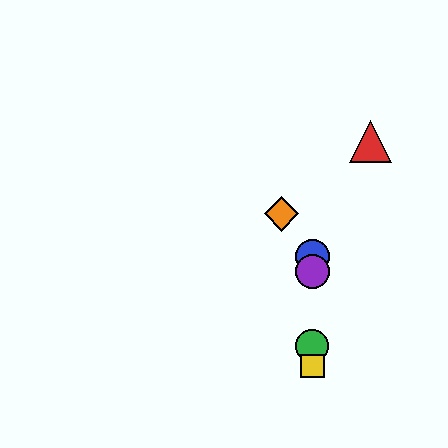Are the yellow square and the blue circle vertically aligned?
Yes, both are at x≈312.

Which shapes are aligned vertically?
The blue circle, the green circle, the yellow square, the purple circle are aligned vertically.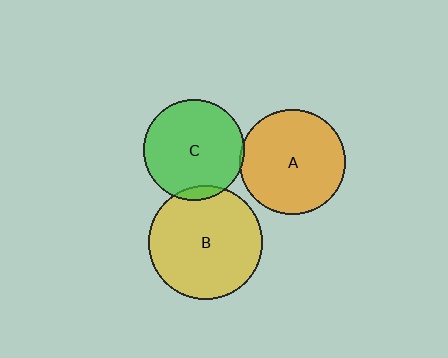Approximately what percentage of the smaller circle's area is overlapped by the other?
Approximately 5%.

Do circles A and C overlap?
Yes.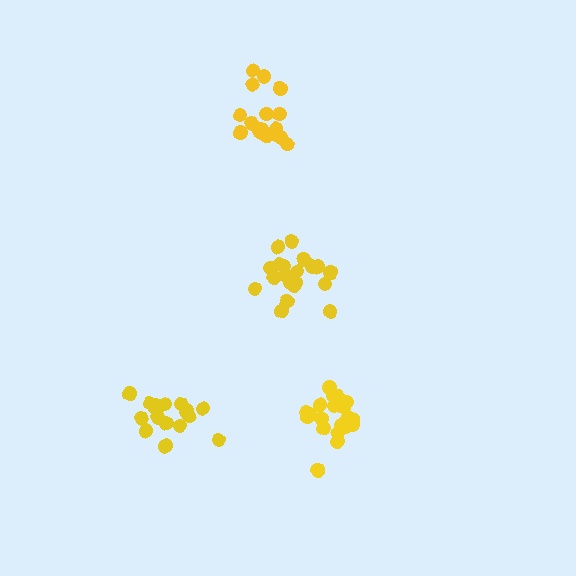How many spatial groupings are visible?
There are 4 spatial groupings.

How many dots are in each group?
Group 1: 20 dots, Group 2: 19 dots, Group 3: 20 dots, Group 4: 17 dots (76 total).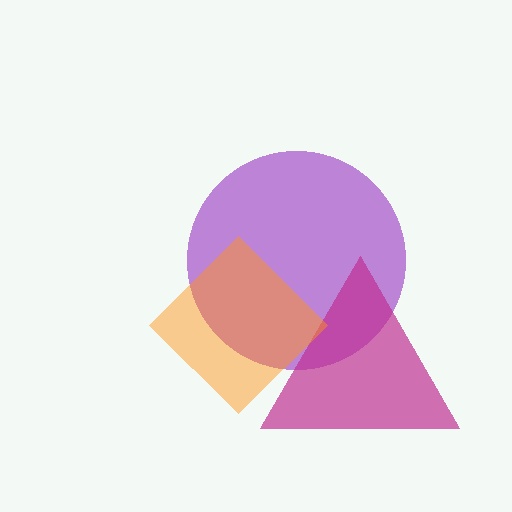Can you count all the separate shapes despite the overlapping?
Yes, there are 3 separate shapes.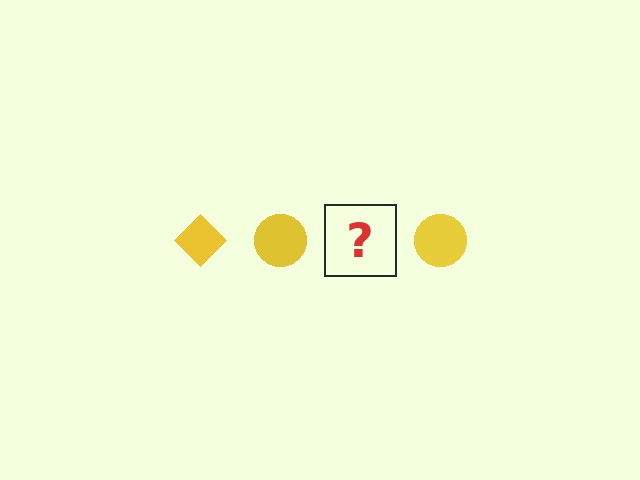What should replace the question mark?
The question mark should be replaced with a yellow diamond.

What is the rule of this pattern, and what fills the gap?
The rule is that the pattern cycles through diamond, circle shapes in yellow. The gap should be filled with a yellow diamond.